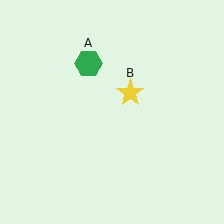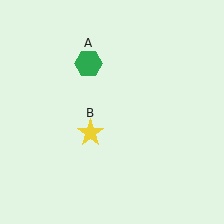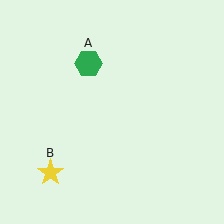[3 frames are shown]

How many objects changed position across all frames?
1 object changed position: yellow star (object B).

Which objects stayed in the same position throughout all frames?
Green hexagon (object A) remained stationary.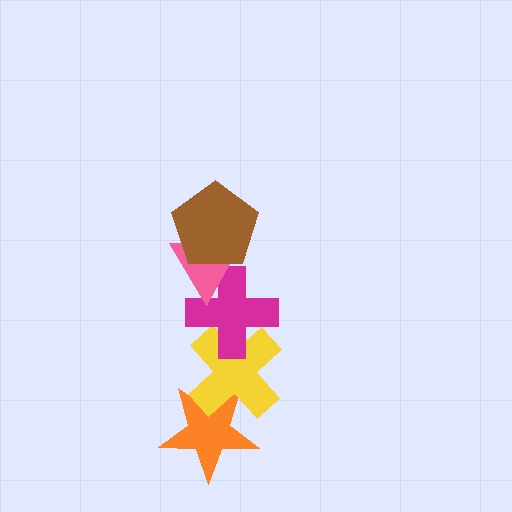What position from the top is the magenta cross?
The magenta cross is 3rd from the top.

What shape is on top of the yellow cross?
The magenta cross is on top of the yellow cross.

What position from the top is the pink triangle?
The pink triangle is 2nd from the top.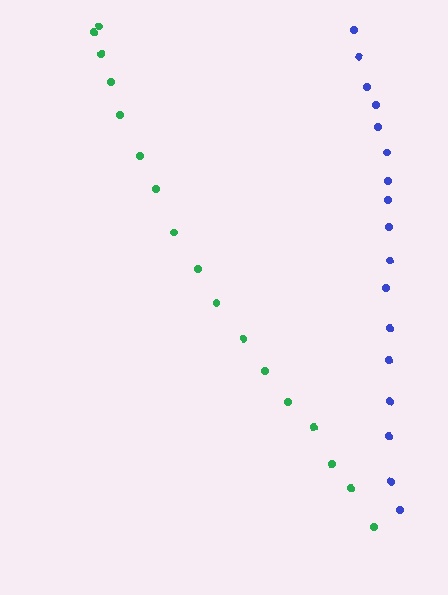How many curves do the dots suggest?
There are 2 distinct paths.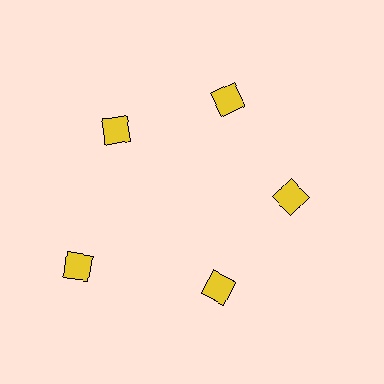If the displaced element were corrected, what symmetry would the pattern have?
It would have 5-fold rotational symmetry — the pattern would map onto itself every 72 degrees.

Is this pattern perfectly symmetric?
No. The 5 yellow diamonds are arranged in a ring, but one element near the 8 o'clock position is pushed outward from the center, breaking the 5-fold rotational symmetry.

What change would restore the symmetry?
The symmetry would be restored by moving it inward, back onto the ring so that all 5 diamonds sit at equal angles and equal distance from the center.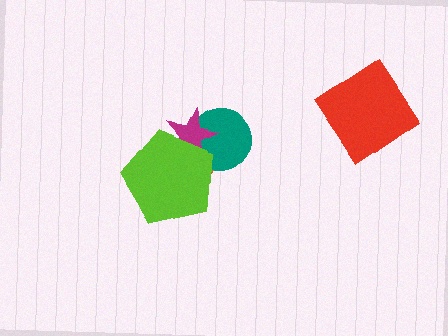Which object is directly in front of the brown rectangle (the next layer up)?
The teal circle is directly in front of the brown rectangle.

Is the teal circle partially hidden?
Yes, it is partially covered by another shape.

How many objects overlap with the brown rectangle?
3 objects overlap with the brown rectangle.